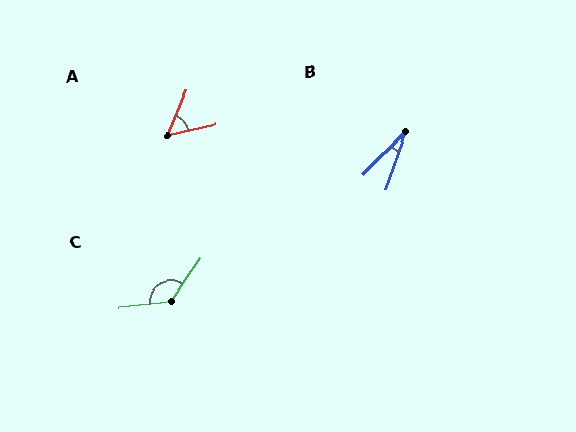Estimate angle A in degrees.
Approximately 54 degrees.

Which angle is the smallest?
B, at approximately 26 degrees.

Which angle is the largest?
C, at approximately 131 degrees.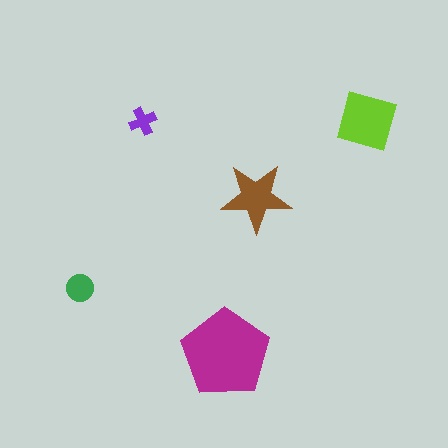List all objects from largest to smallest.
The magenta pentagon, the lime square, the brown star, the green circle, the purple cross.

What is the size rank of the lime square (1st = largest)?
2nd.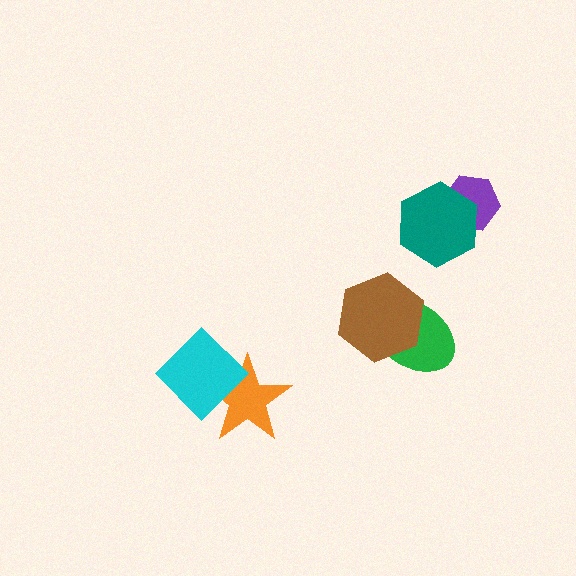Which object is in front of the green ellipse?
The brown hexagon is in front of the green ellipse.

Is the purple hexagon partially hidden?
Yes, it is partially covered by another shape.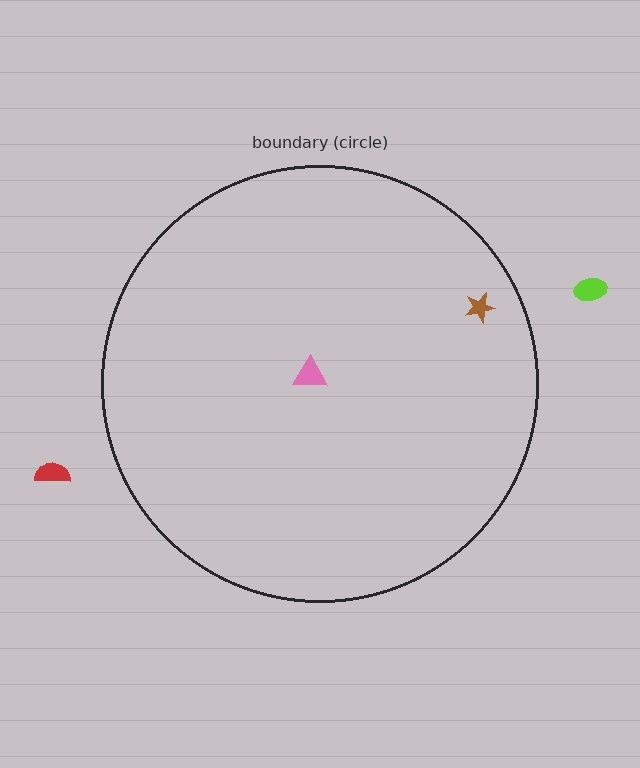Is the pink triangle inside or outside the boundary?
Inside.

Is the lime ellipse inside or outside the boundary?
Outside.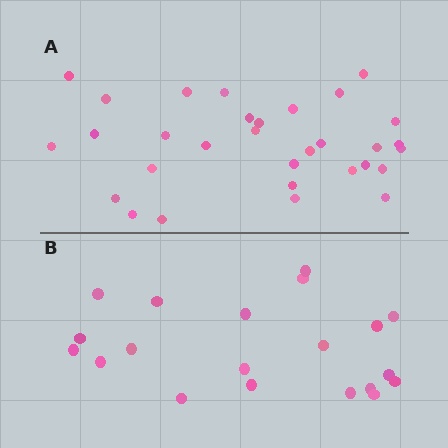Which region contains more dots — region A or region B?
Region A (the top region) has more dots.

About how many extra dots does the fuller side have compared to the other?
Region A has roughly 12 or so more dots than region B.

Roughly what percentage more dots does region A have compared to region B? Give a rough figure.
About 55% more.